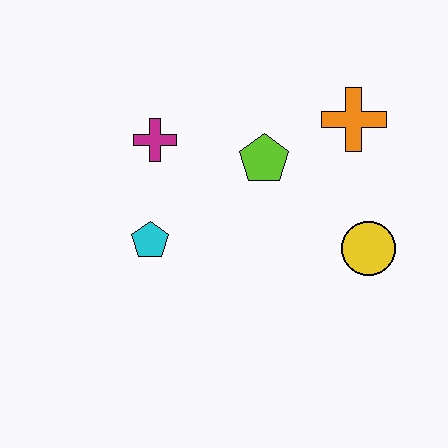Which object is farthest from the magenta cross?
The yellow circle is farthest from the magenta cross.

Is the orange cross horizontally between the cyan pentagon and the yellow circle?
Yes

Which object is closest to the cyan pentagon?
The magenta cross is closest to the cyan pentagon.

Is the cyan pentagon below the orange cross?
Yes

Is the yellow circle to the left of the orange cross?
No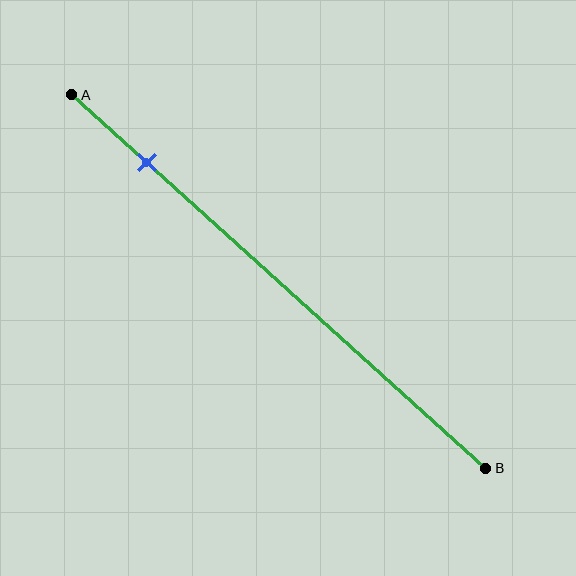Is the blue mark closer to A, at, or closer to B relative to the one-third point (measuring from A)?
The blue mark is closer to point A than the one-third point of segment AB.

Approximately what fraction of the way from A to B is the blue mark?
The blue mark is approximately 20% of the way from A to B.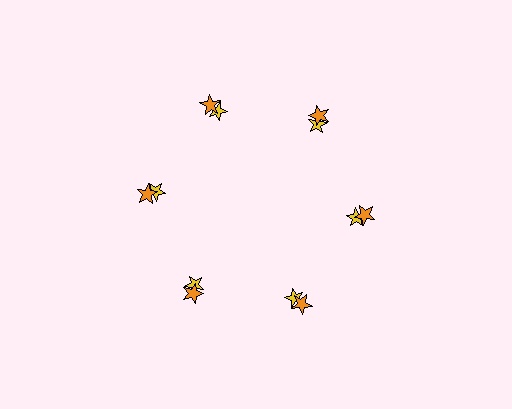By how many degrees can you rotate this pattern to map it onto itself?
The pattern maps onto itself every 60 degrees of rotation.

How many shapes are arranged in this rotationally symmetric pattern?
There are 12 shapes, arranged in 6 groups of 2.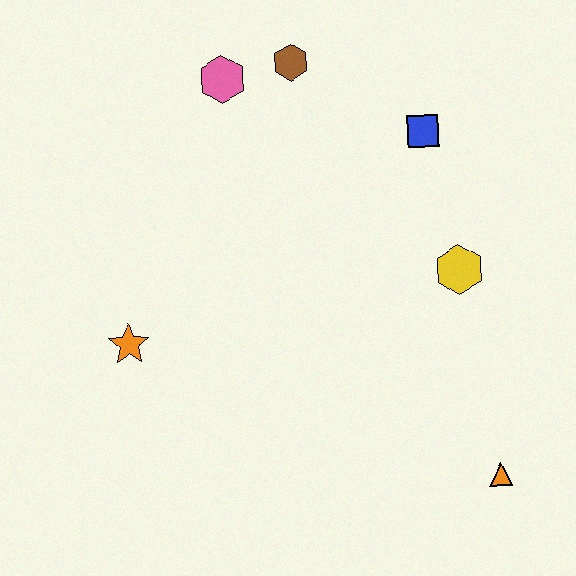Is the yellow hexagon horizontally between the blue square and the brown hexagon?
No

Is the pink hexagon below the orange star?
No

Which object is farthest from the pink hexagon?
The orange triangle is farthest from the pink hexagon.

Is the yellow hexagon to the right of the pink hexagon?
Yes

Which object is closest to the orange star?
The pink hexagon is closest to the orange star.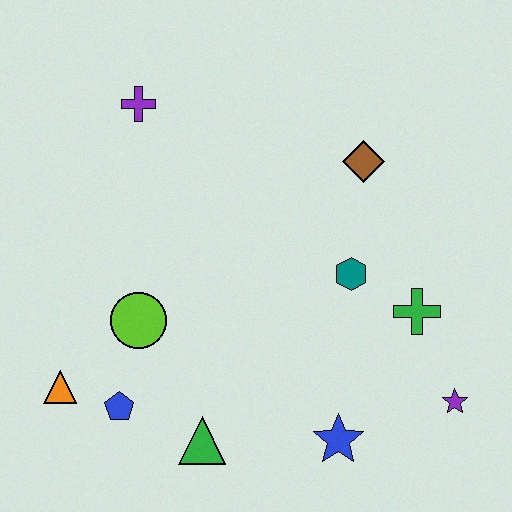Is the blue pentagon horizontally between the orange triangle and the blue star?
Yes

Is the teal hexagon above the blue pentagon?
Yes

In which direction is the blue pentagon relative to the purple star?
The blue pentagon is to the left of the purple star.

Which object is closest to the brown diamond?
The teal hexagon is closest to the brown diamond.